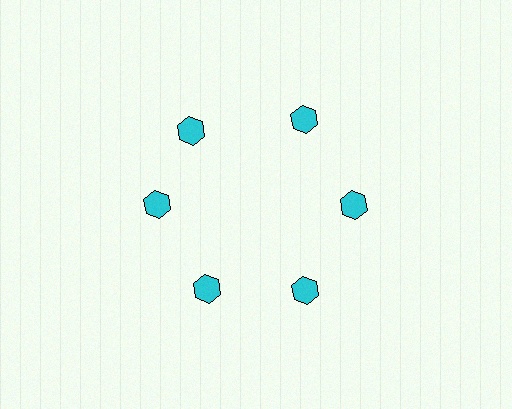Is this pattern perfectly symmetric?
No. The 6 cyan hexagons are arranged in a ring, but one element near the 11 o'clock position is rotated out of alignment along the ring, breaking the 6-fold rotational symmetry.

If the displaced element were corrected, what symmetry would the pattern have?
It would have 6-fold rotational symmetry — the pattern would map onto itself every 60 degrees.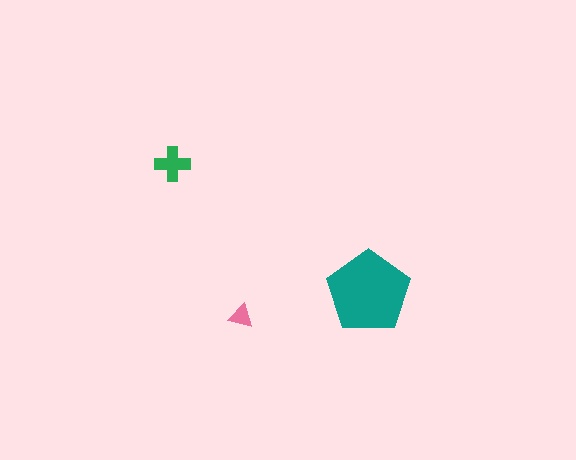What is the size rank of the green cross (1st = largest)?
2nd.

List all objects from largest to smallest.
The teal pentagon, the green cross, the pink triangle.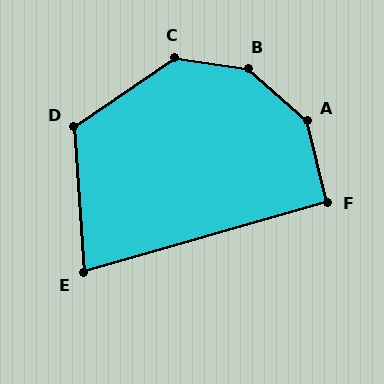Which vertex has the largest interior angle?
B, at approximately 147 degrees.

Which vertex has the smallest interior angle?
E, at approximately 78 degrees.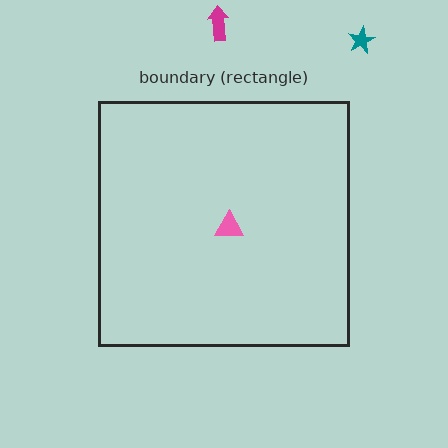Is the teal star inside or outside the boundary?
Outside.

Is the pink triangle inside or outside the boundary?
Inside.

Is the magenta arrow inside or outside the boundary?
Outside.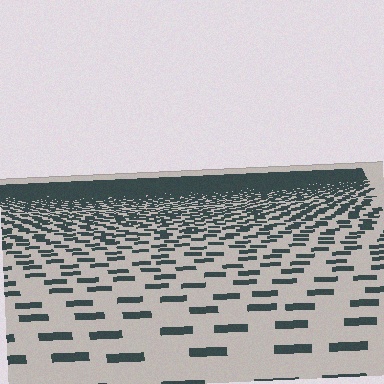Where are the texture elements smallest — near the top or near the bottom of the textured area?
Near the top.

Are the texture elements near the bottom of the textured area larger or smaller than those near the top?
Larger. Near the bottom, elements are closer to the viewer and appear at a bigger on-screen size.